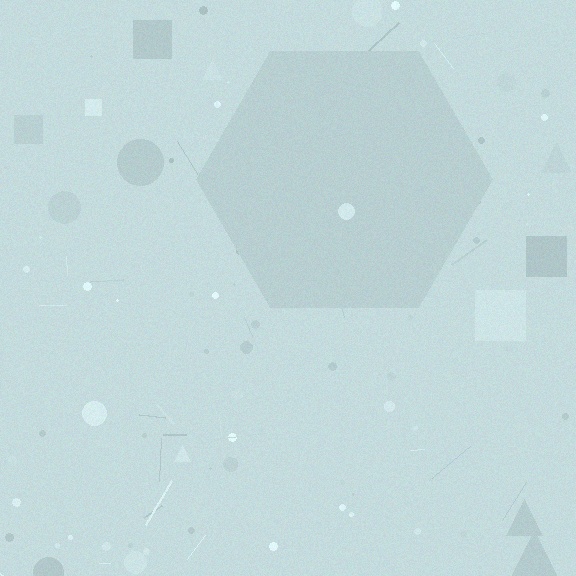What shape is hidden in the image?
A hexagon is hidden in the image.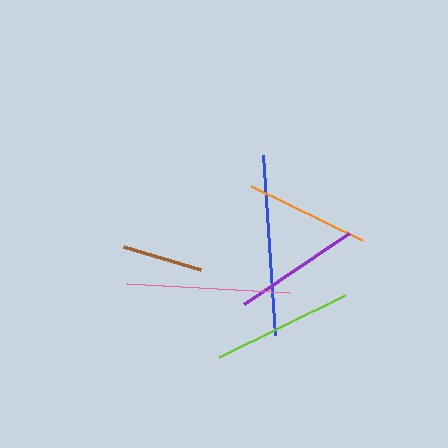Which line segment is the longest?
The blue line is the longest at approximately 180 pixels.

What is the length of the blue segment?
The blue segment is approximately 180 pixels long.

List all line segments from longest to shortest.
From longest to shortest: blue, pink, lime, purple, orange, brown.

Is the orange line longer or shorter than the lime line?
The lime line is longer than the orange line.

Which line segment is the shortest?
The brown line is the shortest at approximately 80 pixels.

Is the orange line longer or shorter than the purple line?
The purple line is longer than the orange line.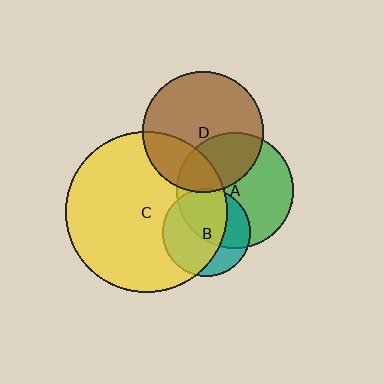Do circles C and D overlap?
Yes.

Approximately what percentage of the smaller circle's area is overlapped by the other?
Approximately 25%.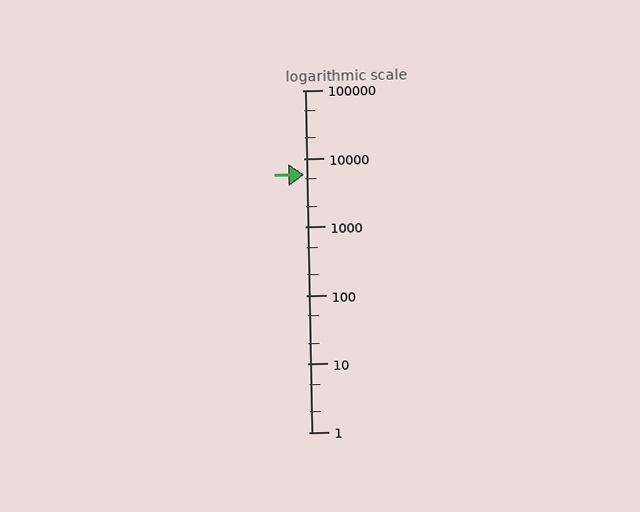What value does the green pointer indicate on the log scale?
The pointer indicates approximately 5900.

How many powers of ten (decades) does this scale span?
The scale spans 5 decades, from 1 to 100000.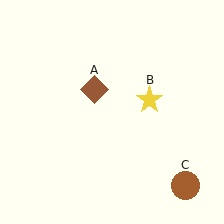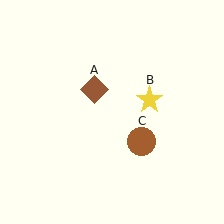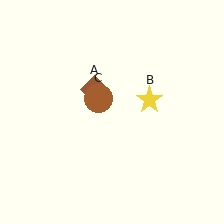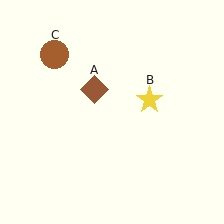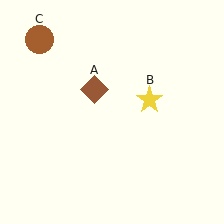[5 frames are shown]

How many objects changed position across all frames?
1 object changed position: brown circle (object C).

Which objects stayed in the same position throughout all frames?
Brown diamond (object A) and yellow star (object B) remained stationary.